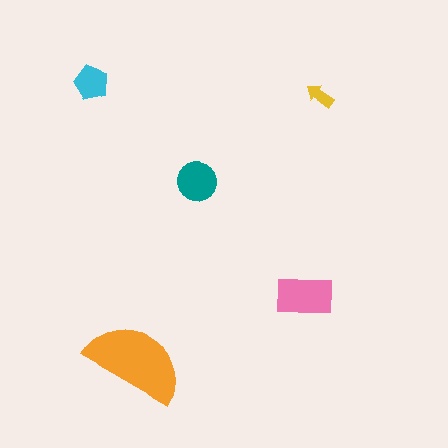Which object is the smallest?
The yellow arrow.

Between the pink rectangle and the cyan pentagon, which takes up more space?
The pink rectangle.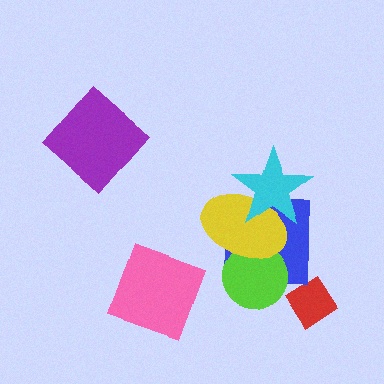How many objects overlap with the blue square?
3 objects overlap with the blue square.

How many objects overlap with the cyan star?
2 objects overlap with the cyan star.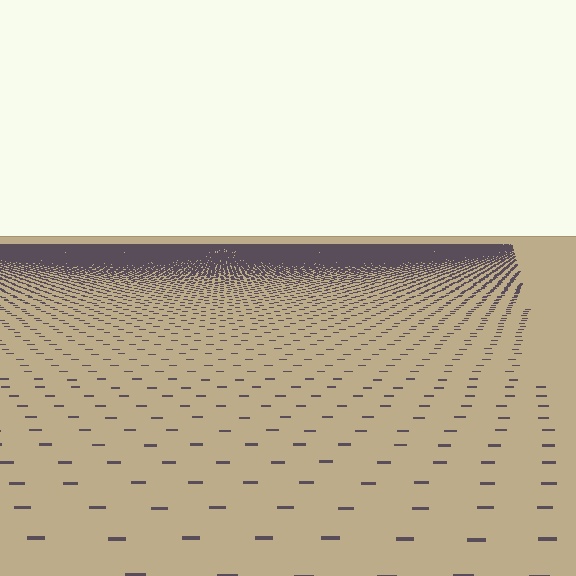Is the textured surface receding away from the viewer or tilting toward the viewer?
The surface is receding away from the viewer. Texture elements get smaller and denser toward the top.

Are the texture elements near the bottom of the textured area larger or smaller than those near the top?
Larger. Near the bottom, elements are closer to the viewer and appear at a bigger on-screen size.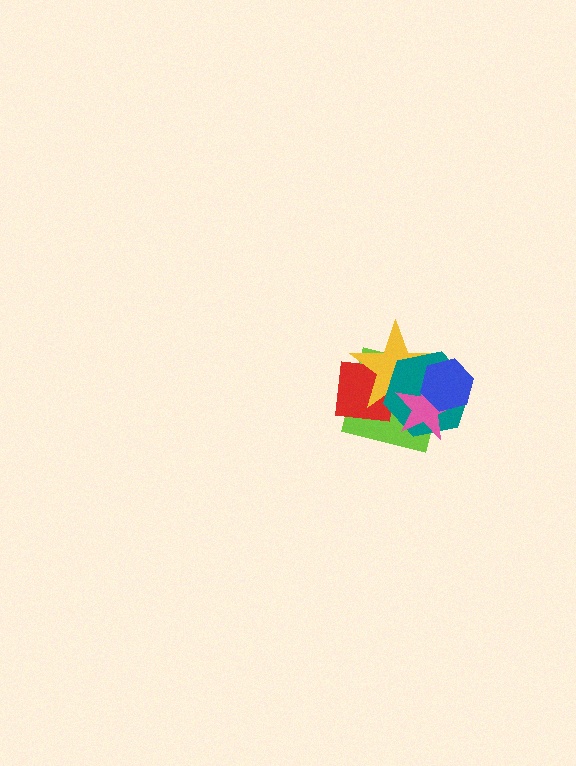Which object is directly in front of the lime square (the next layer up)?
The red square is directly in front of the lime square.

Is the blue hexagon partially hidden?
No, no other shape covers it.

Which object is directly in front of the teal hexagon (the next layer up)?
The pink star is directly in front of the teal hexagon.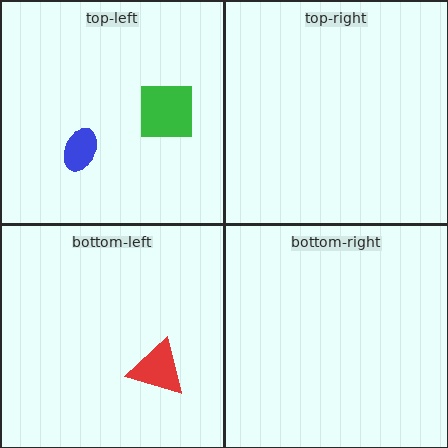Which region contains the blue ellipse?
The top-left region.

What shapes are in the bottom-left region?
The red triangle.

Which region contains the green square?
The top-left region.